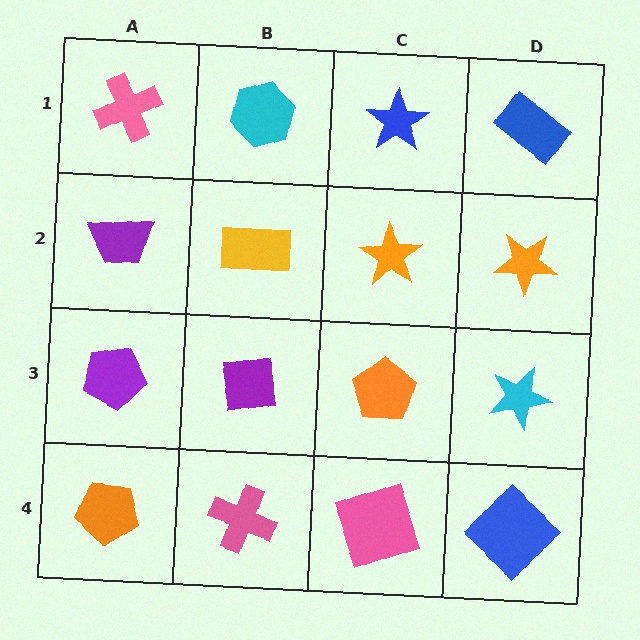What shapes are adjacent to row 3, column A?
A purple trapezoid (row 2, column A), an orange pentagon (row 4, column A), a purple square (row 3, column B).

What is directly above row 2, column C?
A blue star.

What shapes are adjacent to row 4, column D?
A cyan star (row 3, column D), a pink square (row 4, column C).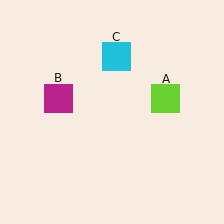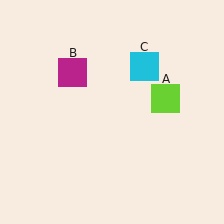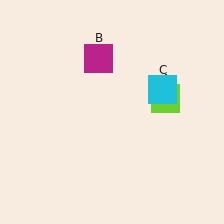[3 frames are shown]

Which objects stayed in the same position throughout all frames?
Lime square (object A) remained stationary.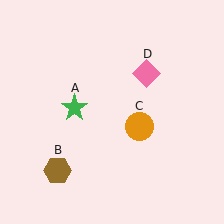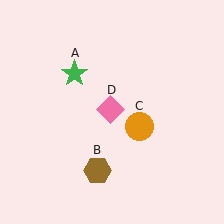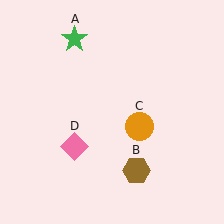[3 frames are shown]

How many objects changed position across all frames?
3 objects changed position: green star (object A), brown hexagon (object B), pink diamond (object D).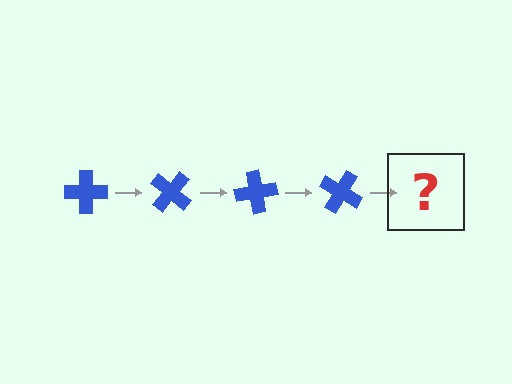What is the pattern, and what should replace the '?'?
The pattern is that the cross rotates 40 degrees each step. The '?' should be a blue cross rotated 160 degrees.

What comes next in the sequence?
The next element should be a blue cross rotated 160 degrees.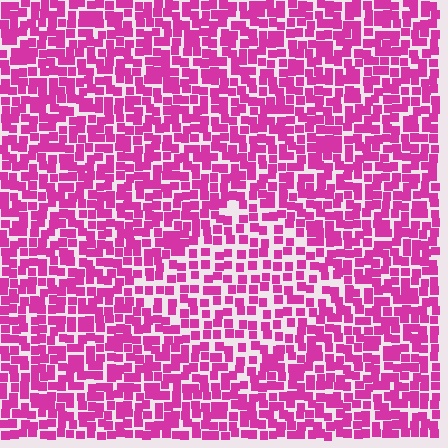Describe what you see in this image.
The image contains small magenta elements arranged at two different densities. A diamond-shaped region is visible where the elements are less densely packed than the surrounding area.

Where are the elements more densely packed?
The elements are more densely packed outside the diamond boundary.